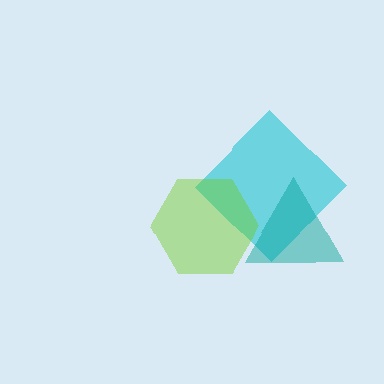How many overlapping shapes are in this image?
There are 3 overlapping shapes in the image.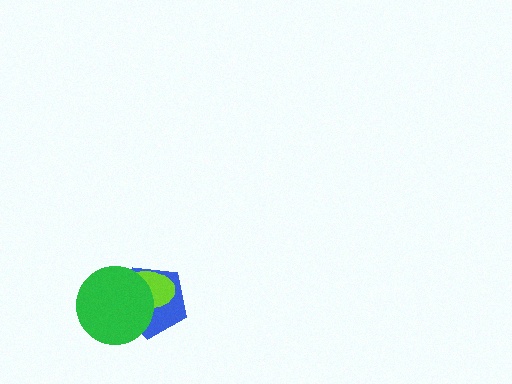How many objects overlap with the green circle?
2 objects overlap with the green circle.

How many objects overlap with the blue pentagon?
2 objects overlap with the blue pentagon.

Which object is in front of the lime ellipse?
The green circle is in front of the lime ellipse.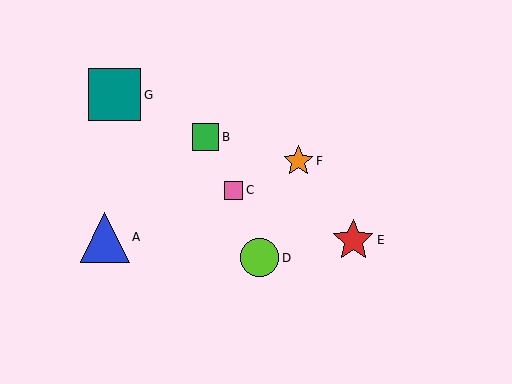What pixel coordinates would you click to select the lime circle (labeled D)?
Click at (260, 258) to select the lime circle D.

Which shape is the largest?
The teal square (labeled G) is the largest.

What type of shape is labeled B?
Shape B is a green square.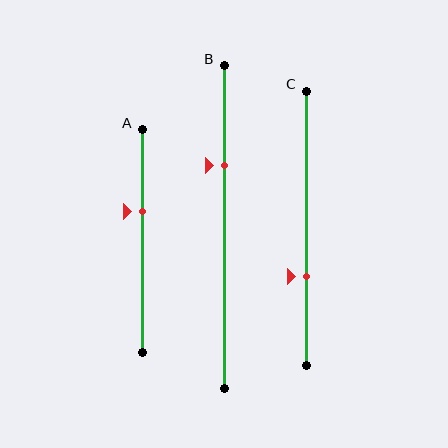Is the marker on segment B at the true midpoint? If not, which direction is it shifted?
No, the marker on segment B is shifted upward by about 19% of the segment length.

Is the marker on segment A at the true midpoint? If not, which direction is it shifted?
No, the marker on segment A is shifted upward by about 13% of the segment length.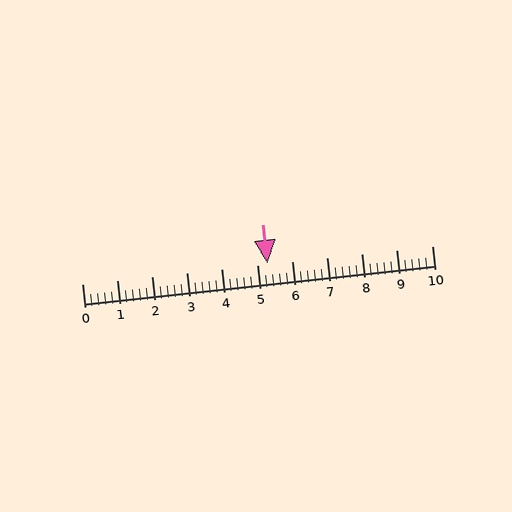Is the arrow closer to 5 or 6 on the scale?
The arrow is closer to 5.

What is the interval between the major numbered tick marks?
The major tick marks are spaced 1 units apart.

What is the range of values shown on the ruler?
The ruler shows values from 0 to 10.